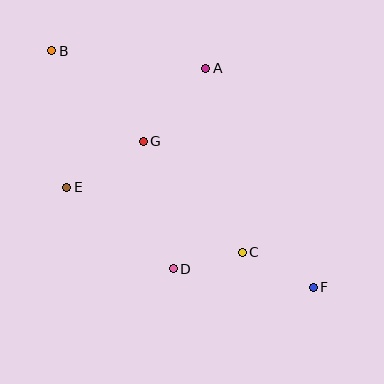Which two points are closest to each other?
Points C and D are closest to each other.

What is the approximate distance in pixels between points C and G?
The distance between C and G is approximately 149 pixels.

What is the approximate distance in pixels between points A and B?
The distance between A and B is approximately 155 pixels.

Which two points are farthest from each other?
Points B and F are farthest from each other.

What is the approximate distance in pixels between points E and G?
The distance between E and G is approximately 89 pixels.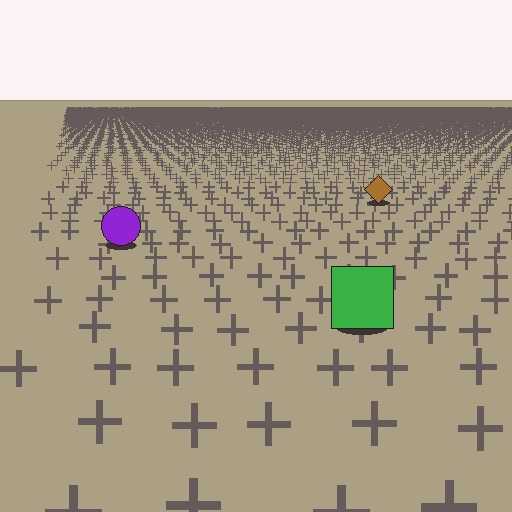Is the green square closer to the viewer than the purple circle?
Yes. The green square is closer — you can tell from the texture gradient: the ground texture is coarser near it.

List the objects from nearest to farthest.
From nearest to farthest: the green square, the purple circle, the brown diamond.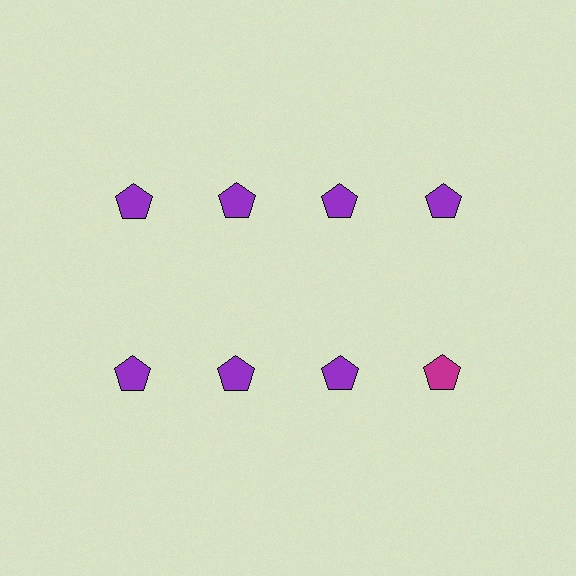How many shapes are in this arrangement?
There are 8 shapes arranged in a grid pattern.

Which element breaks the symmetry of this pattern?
The magenta pentagon in the second row, second from right column breaks the symmetry. All other shapes are purple pentagons.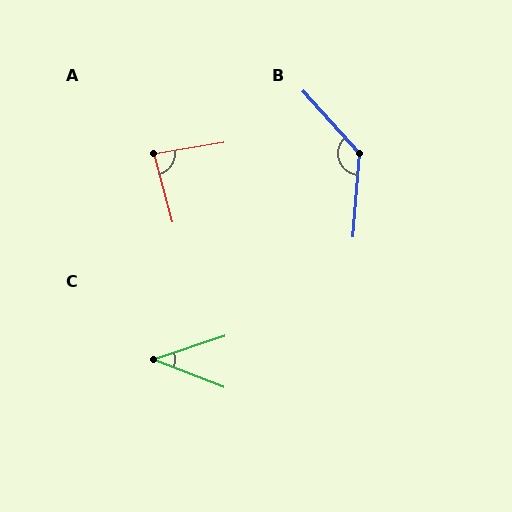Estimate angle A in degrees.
Approximately 84 degrees.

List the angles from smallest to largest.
C (39°), A (84°), B (134°).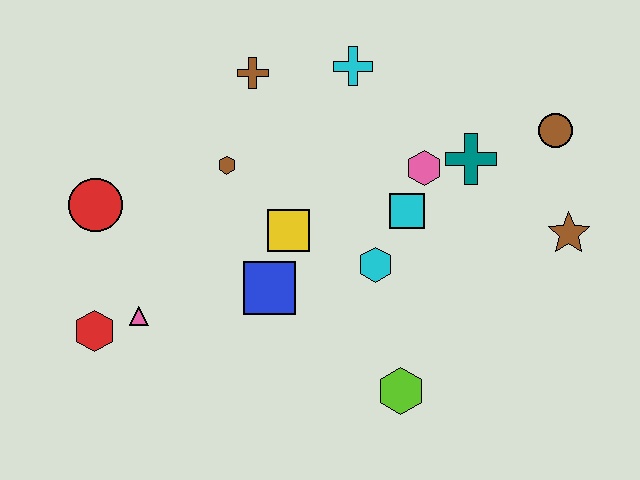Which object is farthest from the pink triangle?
The brown circle is farthest from the pink triangle.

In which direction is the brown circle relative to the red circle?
The brown circle is to the right of the red circle.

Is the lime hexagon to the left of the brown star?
Yes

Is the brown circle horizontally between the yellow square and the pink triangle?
No